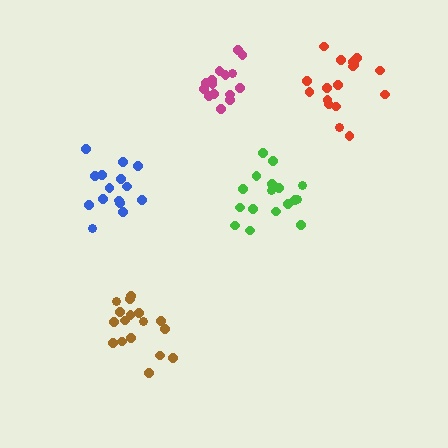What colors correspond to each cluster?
The clusters are colored: green, magenta, red, brown, blue.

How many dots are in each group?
Group 1: 17 dots, Group 2: 15 dots, Group 3: 17 dots, Group 4: 17 dots, Group 5: 15 dots (81 total).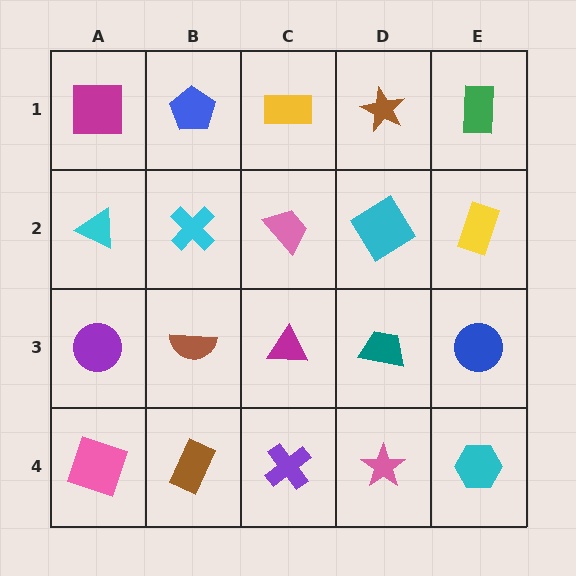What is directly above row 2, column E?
A green rectangle.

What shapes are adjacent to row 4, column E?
A blue circle (row 3, column E), a pink star (row 4, column D).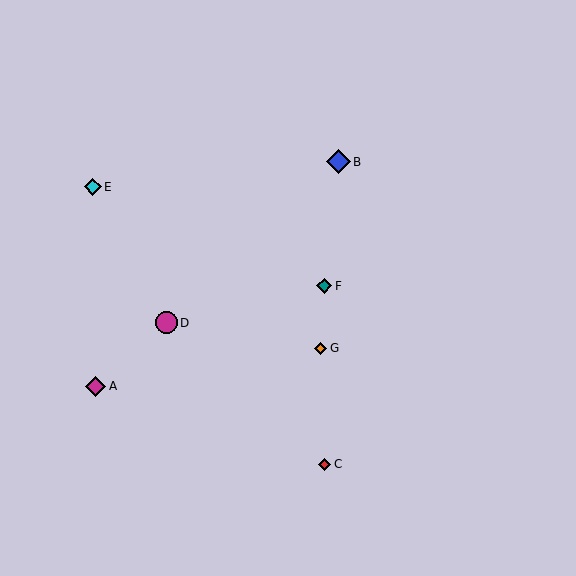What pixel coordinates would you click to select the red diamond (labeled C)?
Click at (325, 464) to select the red diamond C.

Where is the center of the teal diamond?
The center of the teal diamond is at (324, 286).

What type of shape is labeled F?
Shape F is a teal diamond.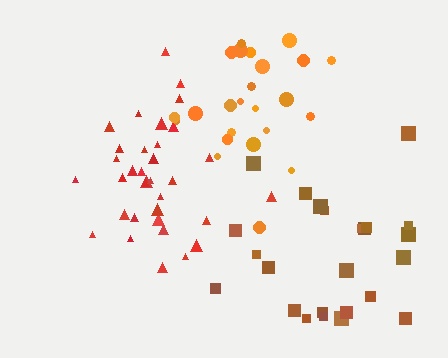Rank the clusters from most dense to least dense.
red, orange, brown.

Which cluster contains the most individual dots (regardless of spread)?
Red (35).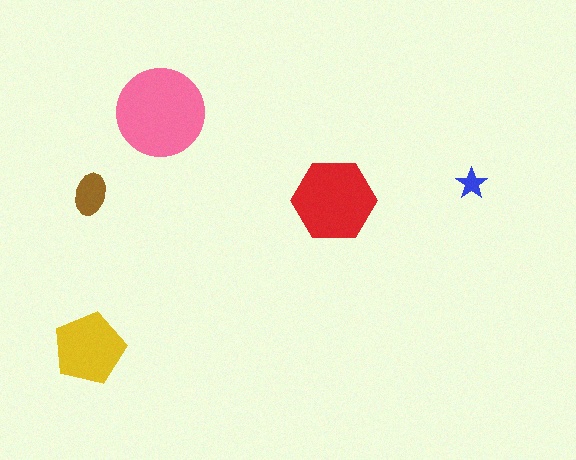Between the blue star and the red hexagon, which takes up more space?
The red hexagon.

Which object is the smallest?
The blue star.